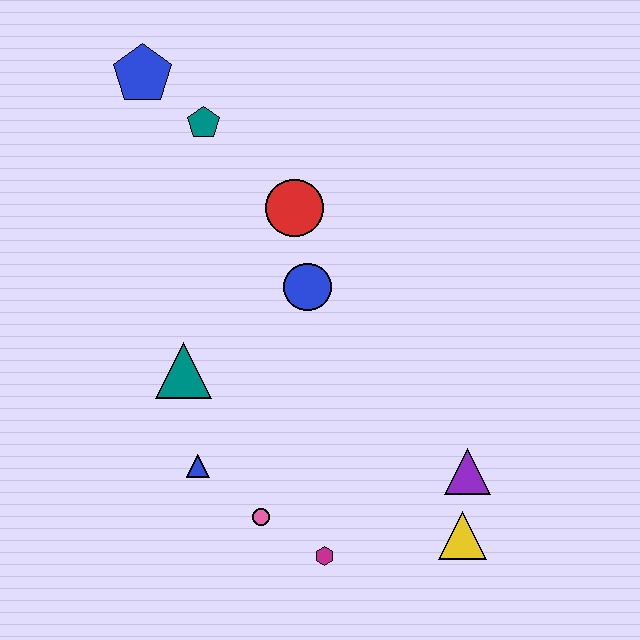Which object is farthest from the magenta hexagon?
The blue pentagon is farthest from the magenta hexagon.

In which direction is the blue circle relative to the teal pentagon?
The blue circle is below the teal pentagon.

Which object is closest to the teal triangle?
The blue triangle is closest to the teal triangle.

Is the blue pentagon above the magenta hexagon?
Yes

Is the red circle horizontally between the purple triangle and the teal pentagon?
Yes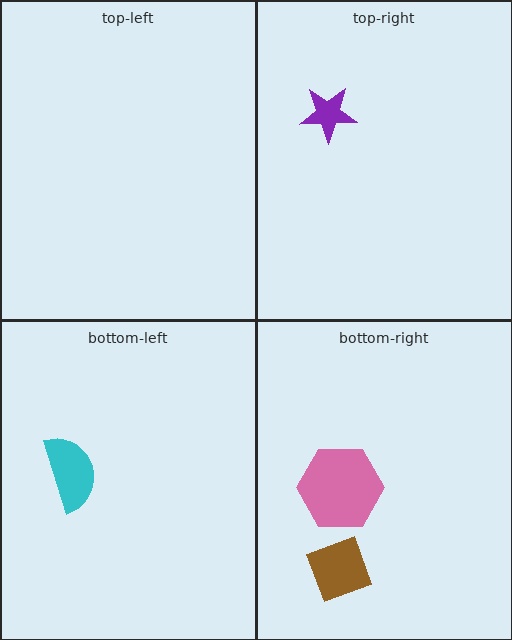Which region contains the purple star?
The top-right region.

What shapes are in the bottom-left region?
The cyan semicircle.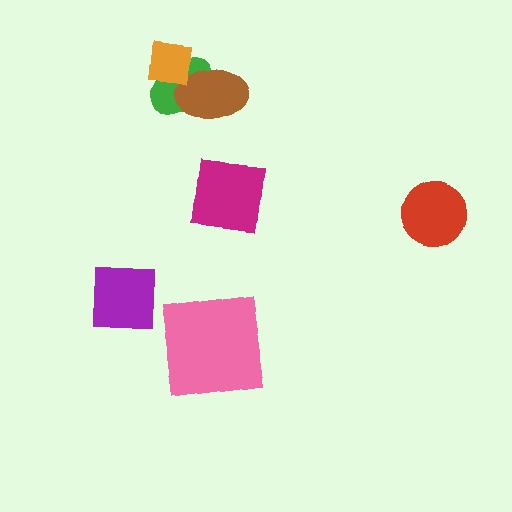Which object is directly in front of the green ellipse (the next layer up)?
The brown ellipse is directly in front of the green ellipse.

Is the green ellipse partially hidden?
Yes, it is partially covered by another shape.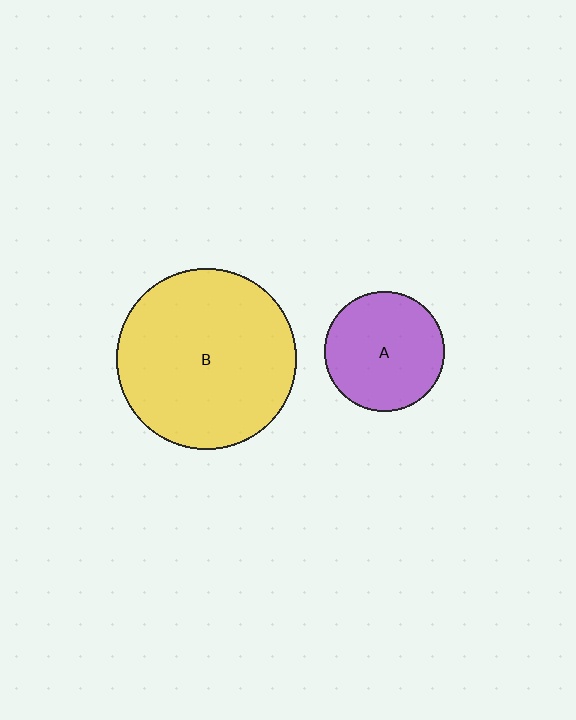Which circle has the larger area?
Circle B (yellow).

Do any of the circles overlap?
No, none of the circles overlap.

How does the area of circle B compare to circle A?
Approximately 2.3 times.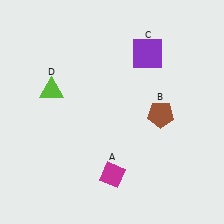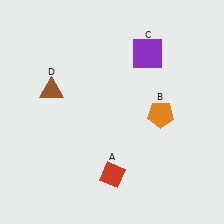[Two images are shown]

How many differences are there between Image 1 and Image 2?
There are 3 differences between the two images.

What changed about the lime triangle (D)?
In Image 1, D is lime. In Image 2, it changed to brown.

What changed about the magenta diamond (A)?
In Image 1, A is magenta. In Image 2, it changed to red.